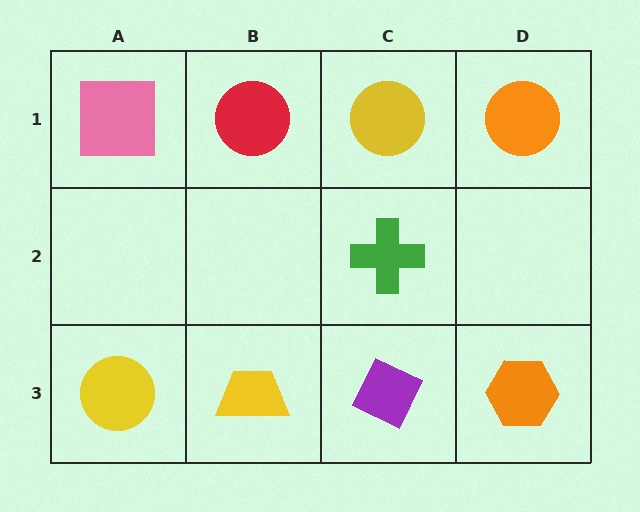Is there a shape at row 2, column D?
No, that cell is empty.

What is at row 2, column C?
A green cross.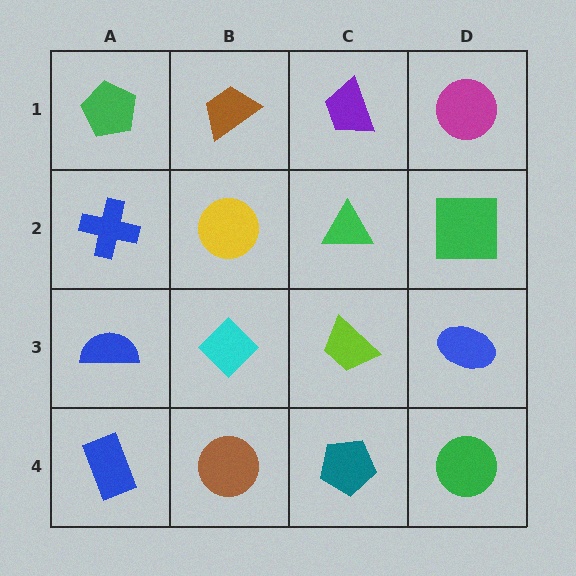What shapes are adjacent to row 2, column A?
A green pentagon (row 1, column A), a blue semicircle (row 3, column A), a yellow circle (row 2, column B).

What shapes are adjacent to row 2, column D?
A magenta circle (row 1, column D), a blue ellipse (row 3, column D), a green triangle (row 2, column C).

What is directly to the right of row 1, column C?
A magenta circle.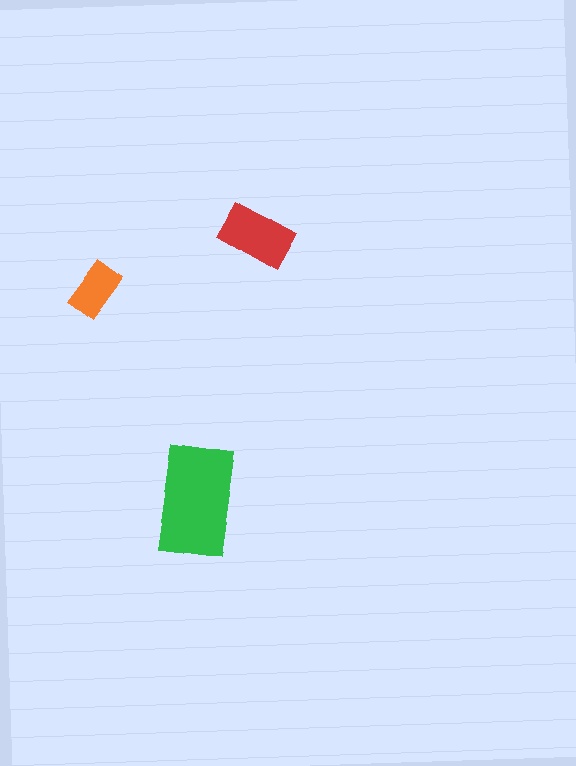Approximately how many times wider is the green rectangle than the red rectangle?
About 1.5 times wider.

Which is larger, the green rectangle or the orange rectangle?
The green one.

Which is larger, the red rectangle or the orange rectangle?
The red one.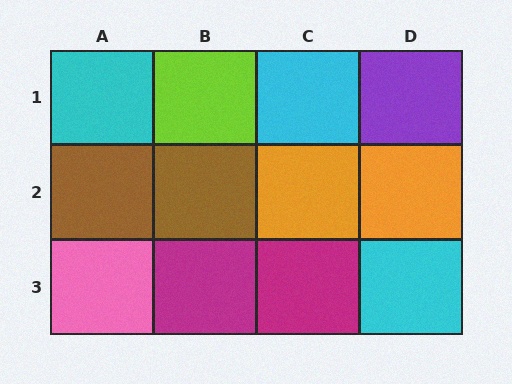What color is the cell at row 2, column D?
Orange.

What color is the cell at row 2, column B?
Brown.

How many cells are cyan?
3 cells are cyan.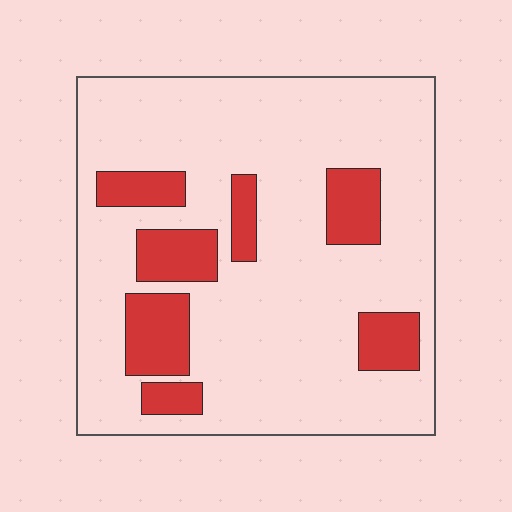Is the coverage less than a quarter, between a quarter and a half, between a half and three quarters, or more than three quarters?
Less than a quarter.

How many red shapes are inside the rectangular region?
7.